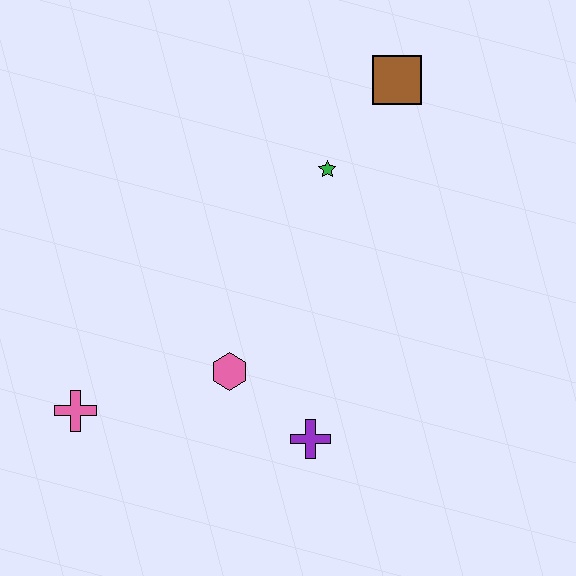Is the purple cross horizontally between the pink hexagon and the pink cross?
No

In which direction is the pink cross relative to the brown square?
The pink cross is below the brown square.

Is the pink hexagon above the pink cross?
Yes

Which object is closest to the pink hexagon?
The purple cross is closest to the pink hexagon.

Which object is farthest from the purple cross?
The brown square is farthest from the purple cross.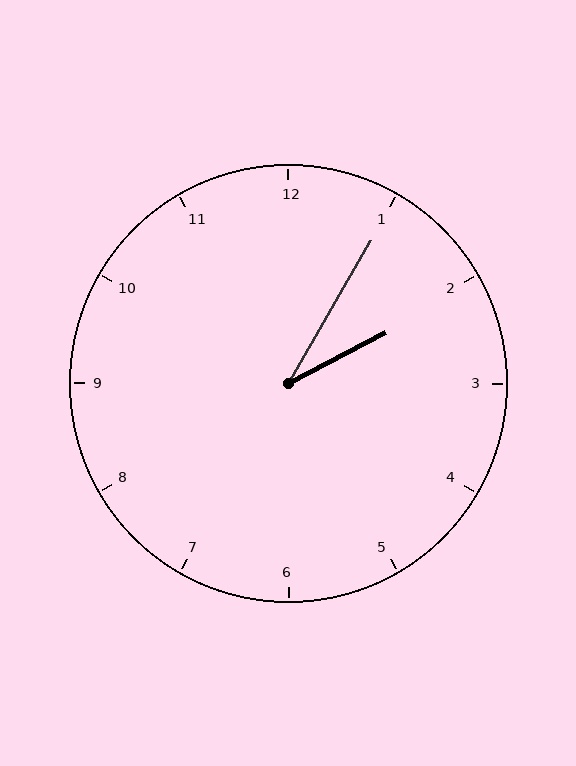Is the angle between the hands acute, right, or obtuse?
It is acute.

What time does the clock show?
2:05.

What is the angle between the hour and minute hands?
Approximately 32 degrees.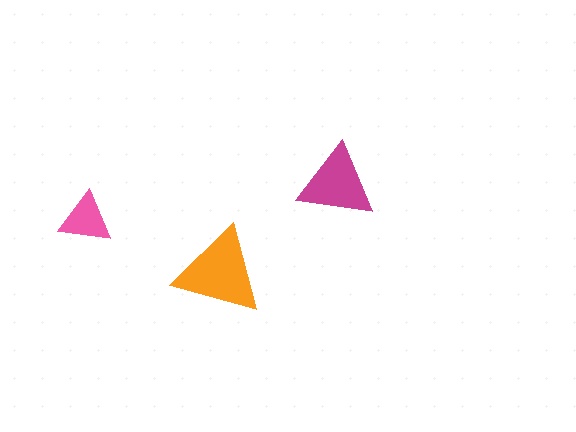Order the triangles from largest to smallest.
the orange one, the magenta one, the pink one.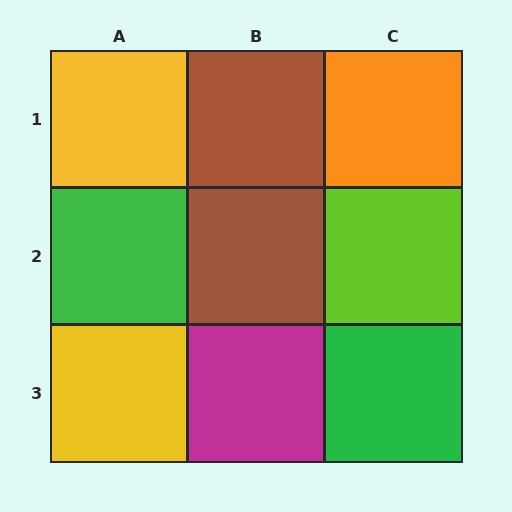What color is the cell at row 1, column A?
Yellow.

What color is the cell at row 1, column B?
Brown.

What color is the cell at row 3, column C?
Green.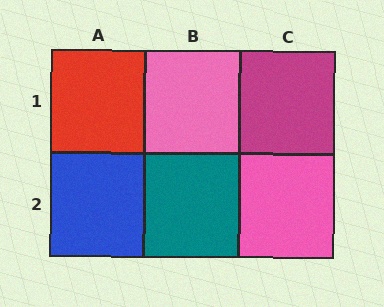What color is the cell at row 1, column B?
Pink.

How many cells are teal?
1 cell is teal.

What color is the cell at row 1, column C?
Magenta.